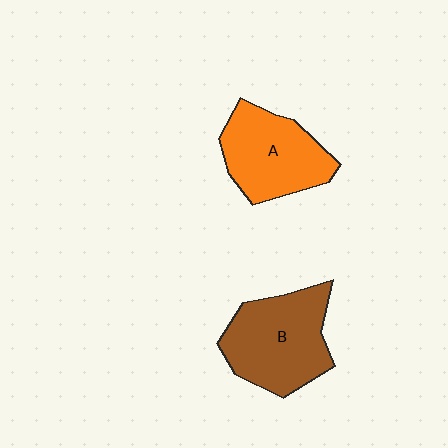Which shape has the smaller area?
Shape A (orange).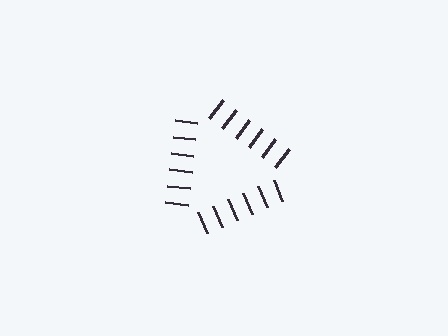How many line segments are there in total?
18 — 6 along each of the 3 edges.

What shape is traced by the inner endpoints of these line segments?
An illusory triangle — the line segments terminate on its edges but no continuous stroke is drawn.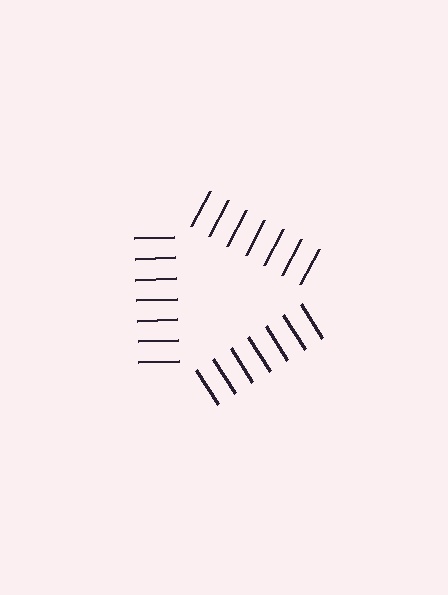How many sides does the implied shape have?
3 sides — the line-ends trace a triangle.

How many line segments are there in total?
21 — 7 along each of the 3 edges.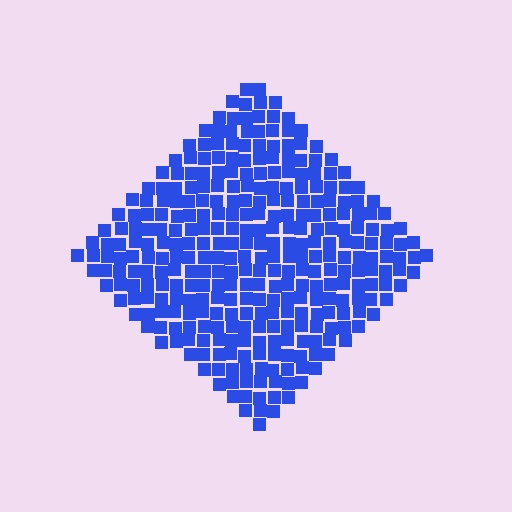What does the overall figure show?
The overall figure shows a diamond.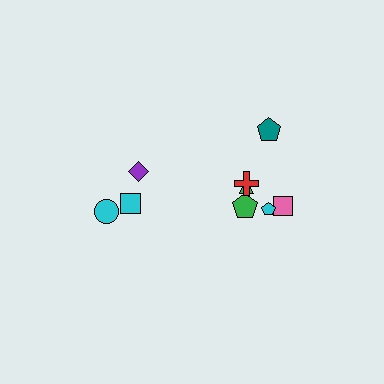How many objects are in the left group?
There are 3 objects.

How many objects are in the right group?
There are 6 objects.